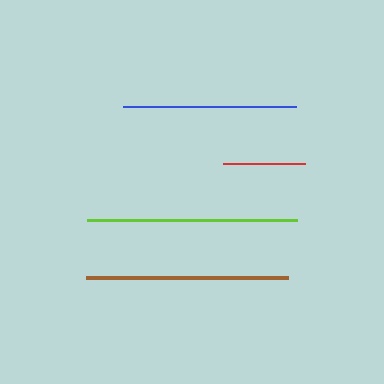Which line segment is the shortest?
The red line is the shortest at approximately 82 pixels.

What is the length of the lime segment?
The lime segment is approximately 209 pixels long.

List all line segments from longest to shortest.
From longest to shortest: lime, brown, blue, red.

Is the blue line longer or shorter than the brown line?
The brown line is longer than the blue line.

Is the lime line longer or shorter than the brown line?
The lime line is longer than the brown line.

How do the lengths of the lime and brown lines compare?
The lime and brown lines are approximately the same length.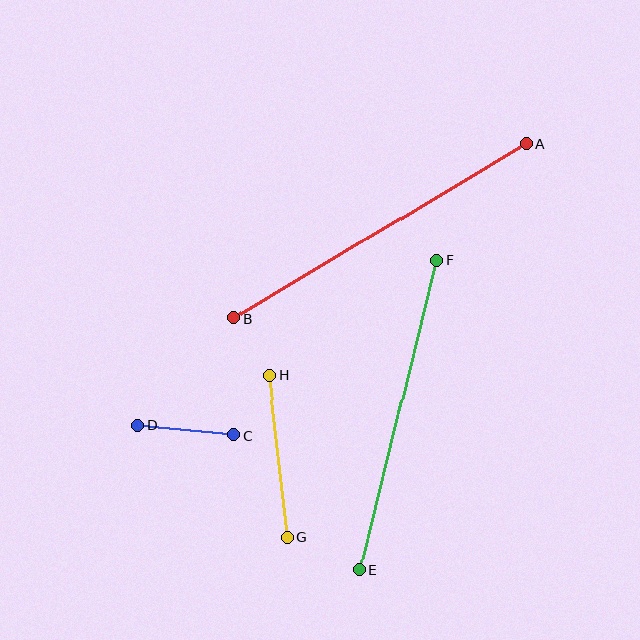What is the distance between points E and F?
The distance is approximately 319 pixels.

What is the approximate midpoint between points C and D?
The midpoint is at approximately (186, 430) pixels.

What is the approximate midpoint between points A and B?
The midpoint is at approximately (380, 231) pixels.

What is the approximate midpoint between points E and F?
The midpoint is at approximately (398, 415) pixels.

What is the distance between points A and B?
The distance is approximately 341 pixels.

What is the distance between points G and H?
The distance is approximately 163 pixels.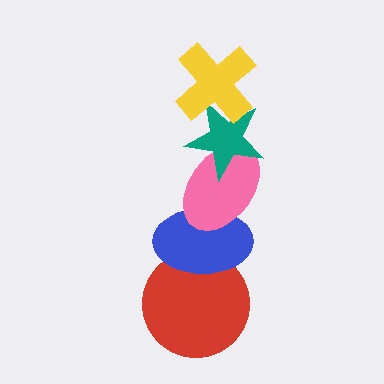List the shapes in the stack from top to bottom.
From top to bottom: the yellow cross, the teal star, the pink ellipse, the blue ellipse, the red circle.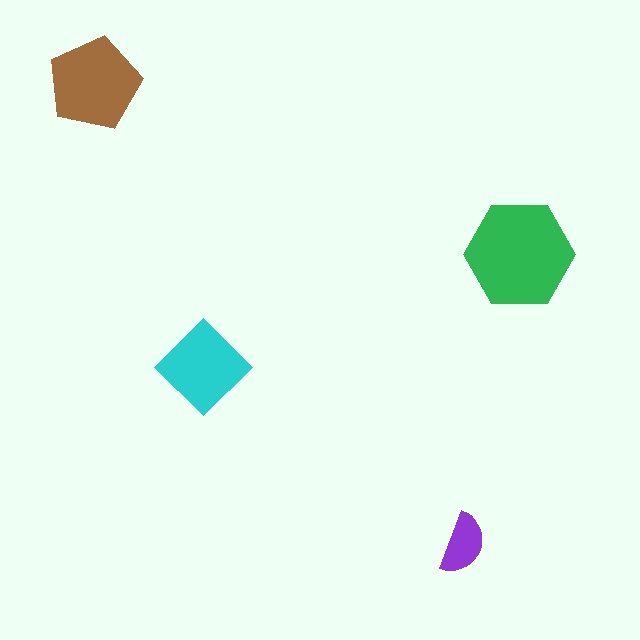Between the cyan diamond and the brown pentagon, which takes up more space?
The brown pentagon.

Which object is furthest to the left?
The brown pentagon is leftmost.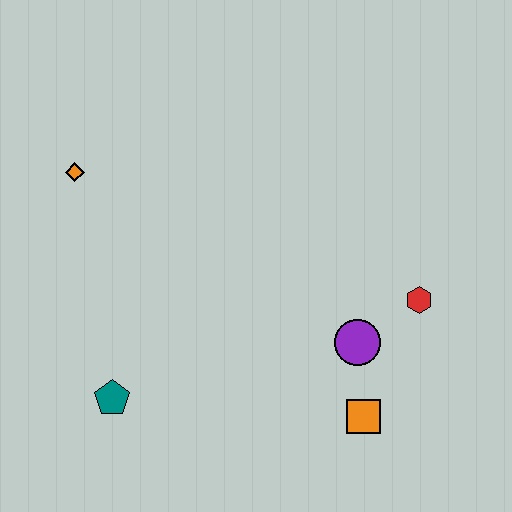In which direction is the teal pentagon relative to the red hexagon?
The teal pentagon is to the left of the red hexagon.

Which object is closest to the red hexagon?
The purple circle is closest to the red hexagon.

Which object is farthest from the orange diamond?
The orange square is farthest from the orange diamond.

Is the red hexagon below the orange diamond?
Yes